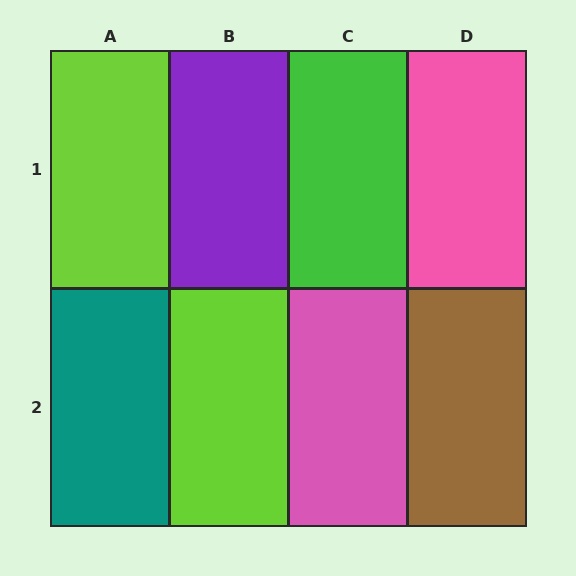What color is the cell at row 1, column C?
Green.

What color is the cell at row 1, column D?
Pink.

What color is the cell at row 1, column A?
Lime.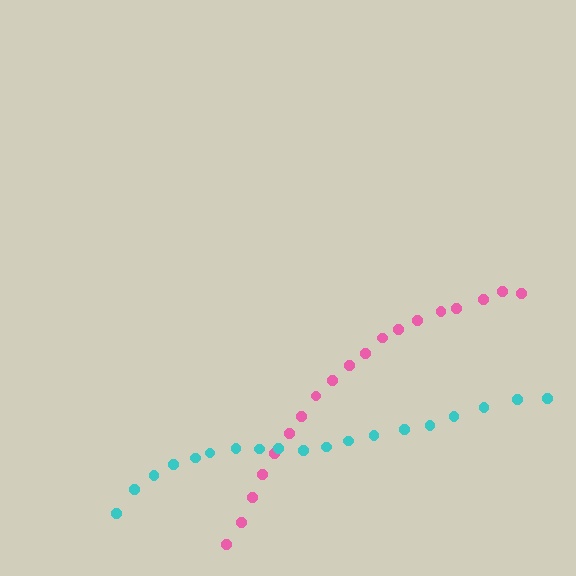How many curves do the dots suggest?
There are 2 distinct paths.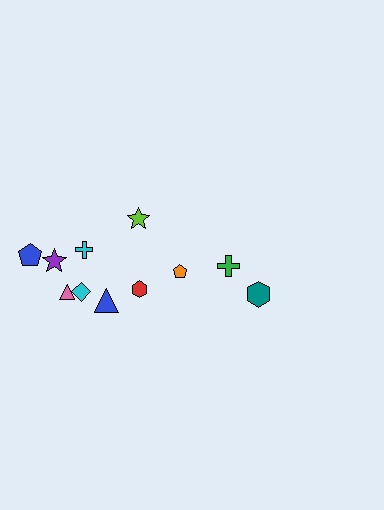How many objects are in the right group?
There are 3 objects.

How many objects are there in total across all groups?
There are 11 objects.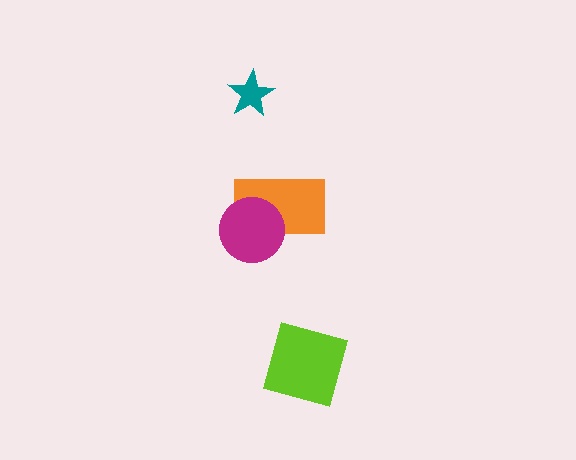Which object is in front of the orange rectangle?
The magenta circle is in front of the orange rectangle.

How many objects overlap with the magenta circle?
1 object overlaps with the magenta circle.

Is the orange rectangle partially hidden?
Yes, it is partially covered by another shape.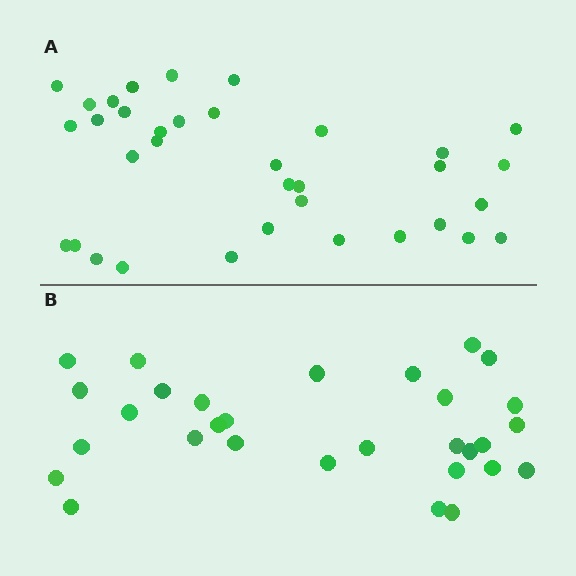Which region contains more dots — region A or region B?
Region A (the top region) has more dots.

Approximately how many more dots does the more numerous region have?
Region A has about 5 more dots than region B.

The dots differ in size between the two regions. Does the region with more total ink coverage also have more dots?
No. Region B has more total ink coverage because its dots are larger, but region A actually contains more individual dots. Total area can be misleading — the number of items is what matters here.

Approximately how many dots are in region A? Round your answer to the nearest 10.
About 40 dots. (The exact count is 35, which rounds to 40.)